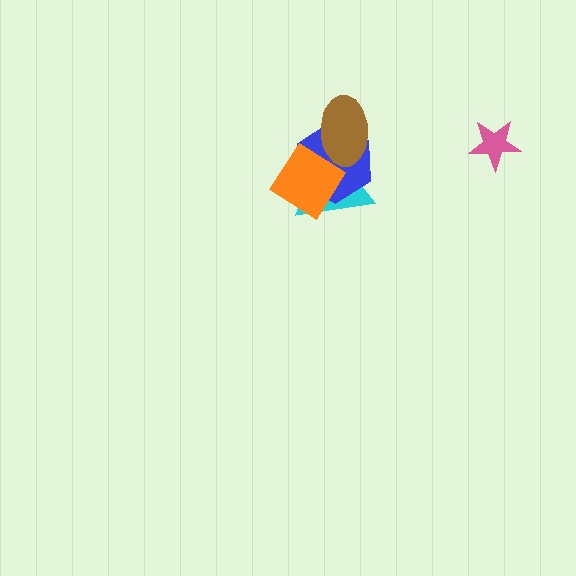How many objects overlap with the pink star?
0 objects overlap with the pink star.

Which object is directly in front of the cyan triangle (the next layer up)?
The blue hexagon is directly in front of the cyan triangle.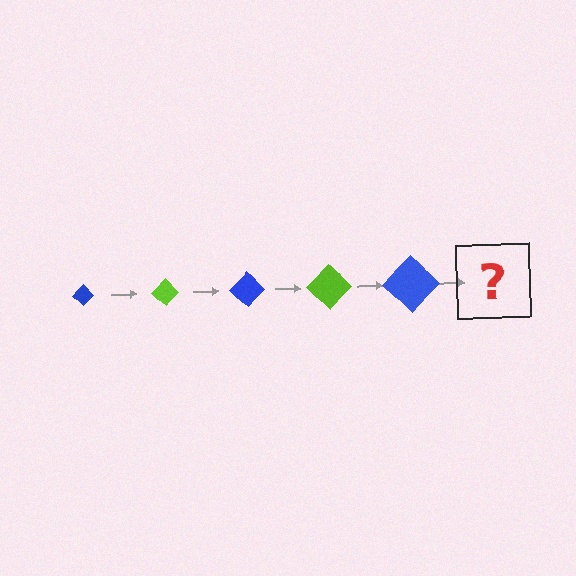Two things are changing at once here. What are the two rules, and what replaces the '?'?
The two rules are that the diamond grows larger each step and the color cycles through blue and lime. The '?' should be a lime diamond, larger than the previous one.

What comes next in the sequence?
The next element should be a lime diamond, larger than the previous one.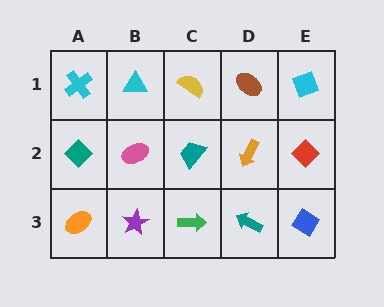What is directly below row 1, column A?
A teal diamond.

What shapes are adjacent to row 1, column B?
A pink ellipse (row 2, column B), a cyan cross (row 1, column A), a yellow semicircle (row 1, column C).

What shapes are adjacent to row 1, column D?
An orange arrow (row 2, column D), a yellow semicircle (row 1, column C), a cyan diamond (row 1, column E).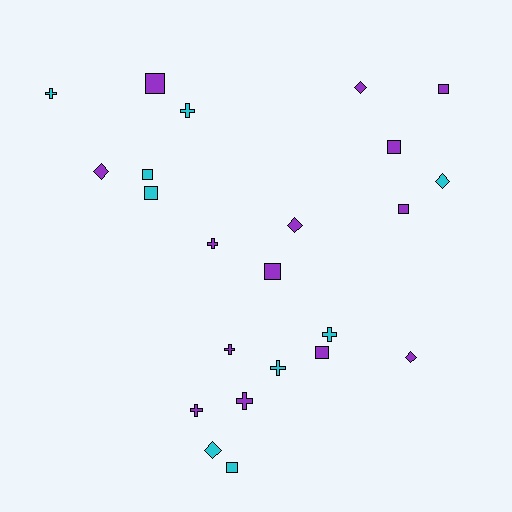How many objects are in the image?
There are 23 objects.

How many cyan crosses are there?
There are 4 cyan crosses.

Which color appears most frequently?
Purple, with 14 objects.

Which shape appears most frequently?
Square, with 9 objects.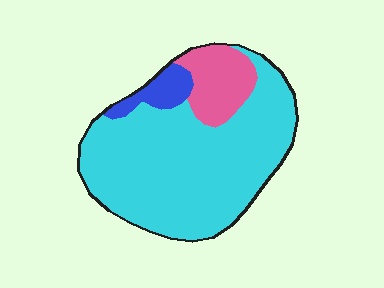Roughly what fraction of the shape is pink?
Pink takes up about one sixth (1/6) of the shape.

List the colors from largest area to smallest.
From largest to smallest: cyan, pink, blue.